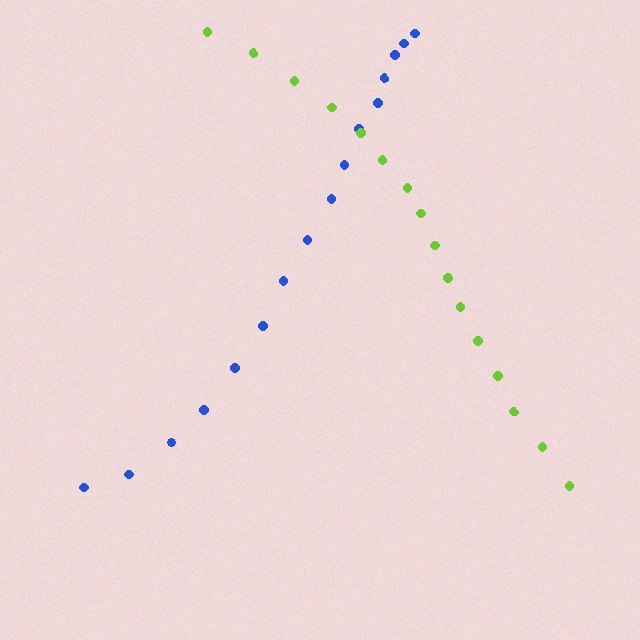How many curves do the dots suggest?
There are 2 distinct paths.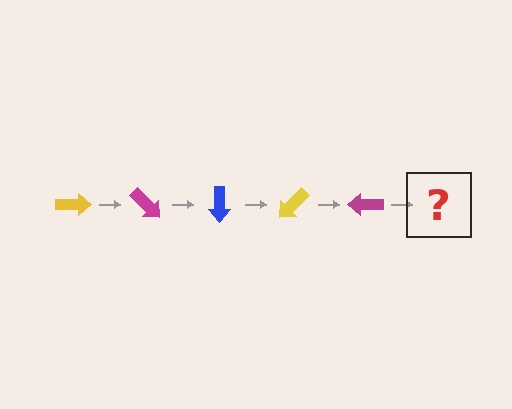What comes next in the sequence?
The next element should be a blue arrow, rotated 225 degrees from the start.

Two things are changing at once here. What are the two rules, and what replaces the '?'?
The two rules are that it rotates 45 degrees each step and the color cycles through yellow, magenta, and blue. The '?' should be a blue arrow, rotated 225 degrees from the start.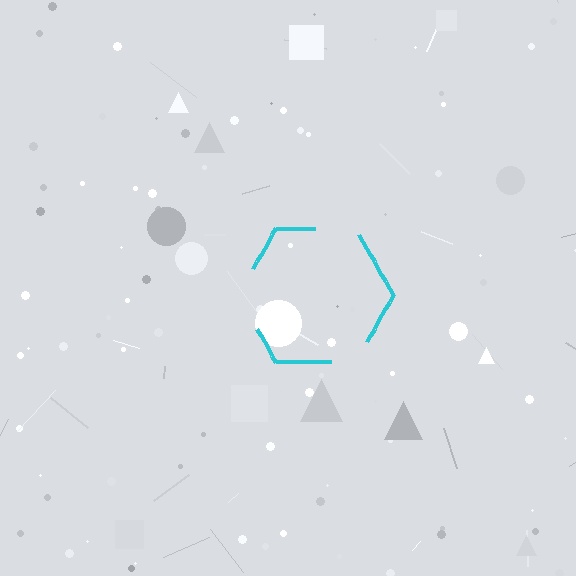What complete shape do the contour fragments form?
The contour fragments form a hexagon.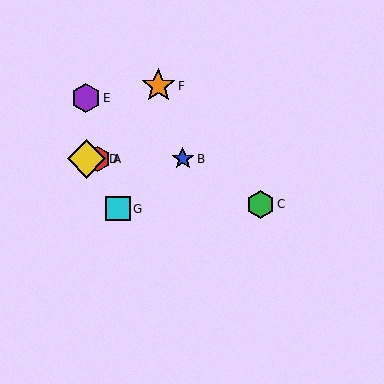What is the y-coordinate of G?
Object G is at y≈209.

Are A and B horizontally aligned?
Yes, both are at y≈159.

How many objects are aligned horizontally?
3 objects (A, B, D) are aligned horizontally.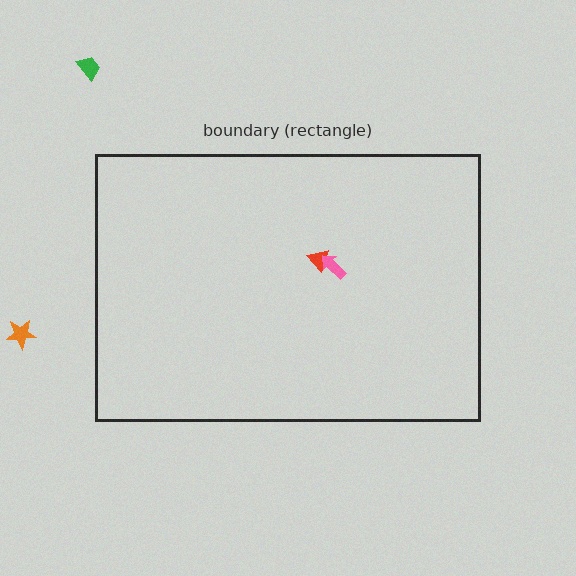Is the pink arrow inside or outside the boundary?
Inside.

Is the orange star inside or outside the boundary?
Outside.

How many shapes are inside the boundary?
2 inside, 2 outside.